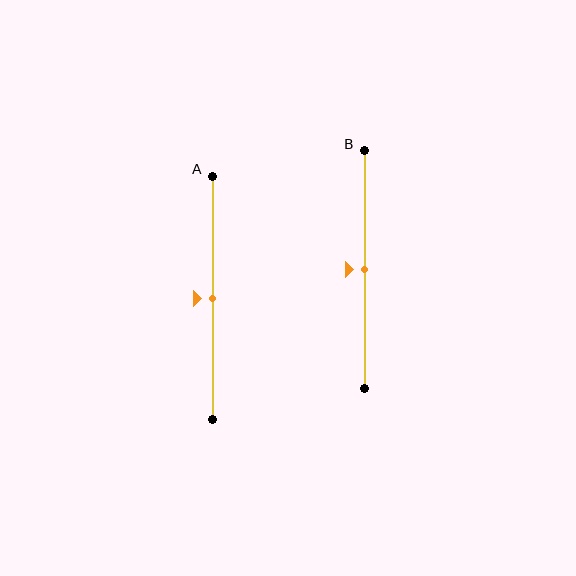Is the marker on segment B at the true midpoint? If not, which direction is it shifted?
Yes, the marker on segment B is at the true midpoint.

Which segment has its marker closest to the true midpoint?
Segment A has its marker closest to the true midpoint.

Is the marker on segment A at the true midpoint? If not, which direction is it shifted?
Yes, the marker on segment A is at the true midpoint.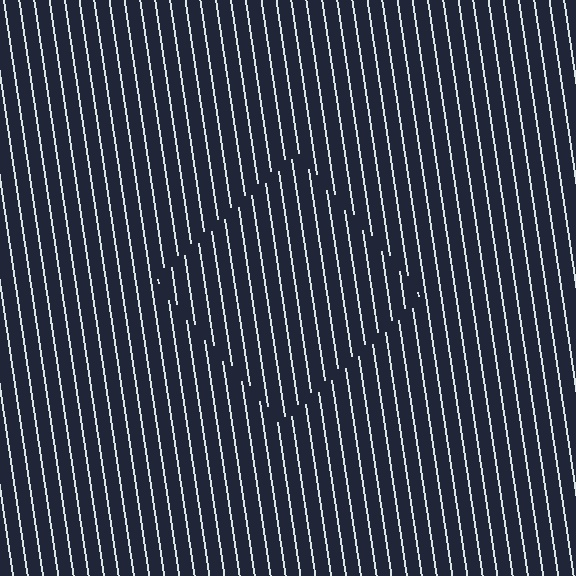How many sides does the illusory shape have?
4 sides — the line-ends trace a square.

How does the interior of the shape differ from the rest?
The interior of the shape contains the same grating, shifted by half a period — the contour is defined by the phase discontinuity where line-ends from the inner and outer gratings abut.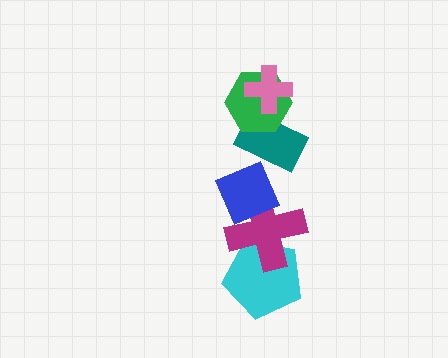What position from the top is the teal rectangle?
The teal rectangle is 3rd from the top.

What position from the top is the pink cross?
The pink cross is 1st from the top.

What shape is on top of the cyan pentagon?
The magenta cross is on top of the cyan pentagon.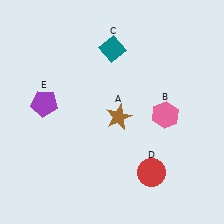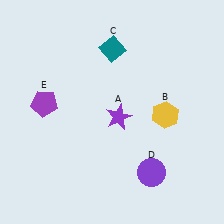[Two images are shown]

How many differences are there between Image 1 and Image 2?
There are 3 differences between the two images.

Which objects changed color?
A changed from brown to purple. B changed from pink to yellow. D changed from red to purple.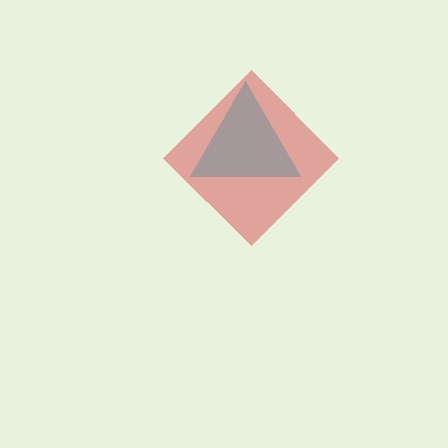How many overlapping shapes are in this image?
There are 2 overlapping shapes in the image.